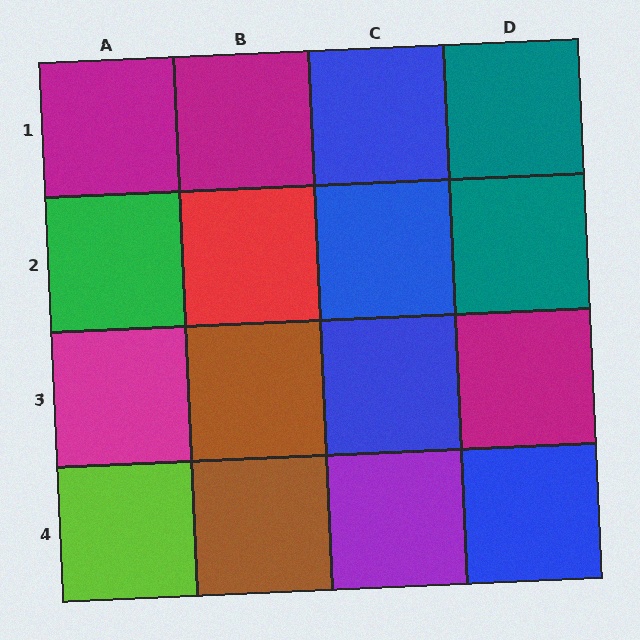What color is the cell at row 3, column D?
Magenta.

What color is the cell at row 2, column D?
Teal.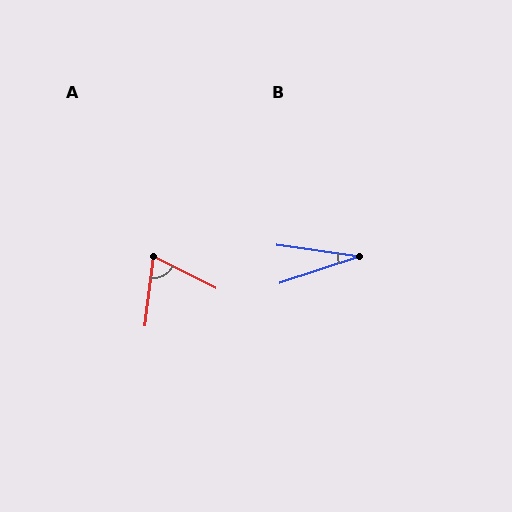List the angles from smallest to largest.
B (27°), A (71°).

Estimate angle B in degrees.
Approximately 27 degrees.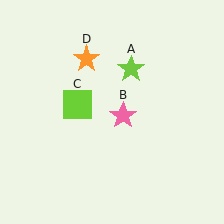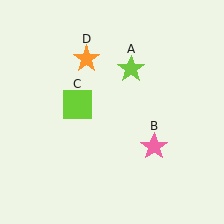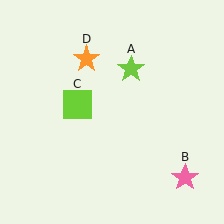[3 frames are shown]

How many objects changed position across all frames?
1 object changed position: pink star (object B).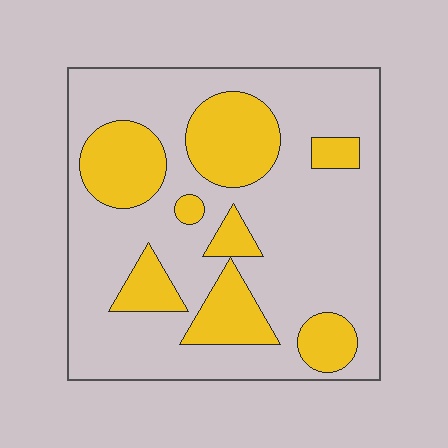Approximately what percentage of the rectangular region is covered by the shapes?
Approximately 30%.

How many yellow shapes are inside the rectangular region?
8.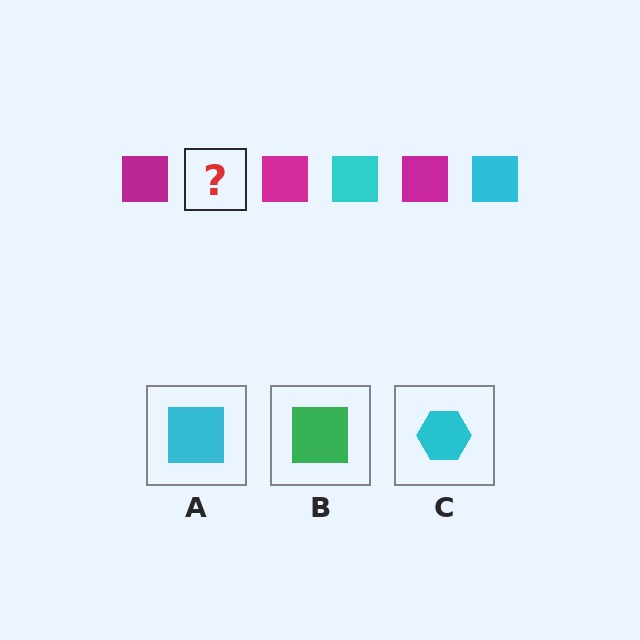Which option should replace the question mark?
Option A.